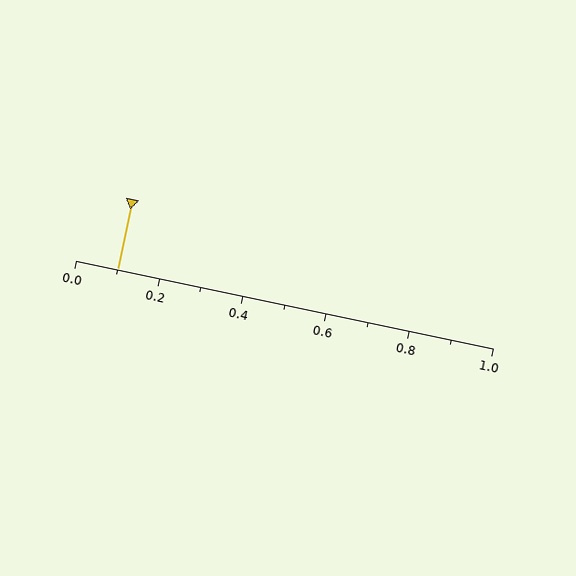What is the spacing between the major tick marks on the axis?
The major ticks are spaced 0.2 apart.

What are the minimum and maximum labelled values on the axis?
The axis runs from 0.0 to 1.0.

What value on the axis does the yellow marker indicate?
The marker indicates approximately 0.1.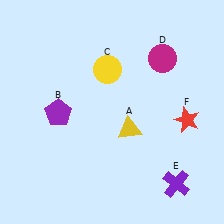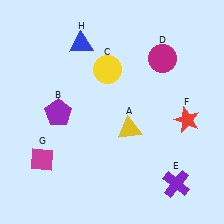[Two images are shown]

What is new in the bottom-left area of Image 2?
A magenta diamond (G) was added in the bottom-left area of Image 2.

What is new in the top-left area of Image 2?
A blue triangle (H) was added in the top-left area of Image 2.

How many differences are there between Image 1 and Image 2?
There are 2 differences between the two images.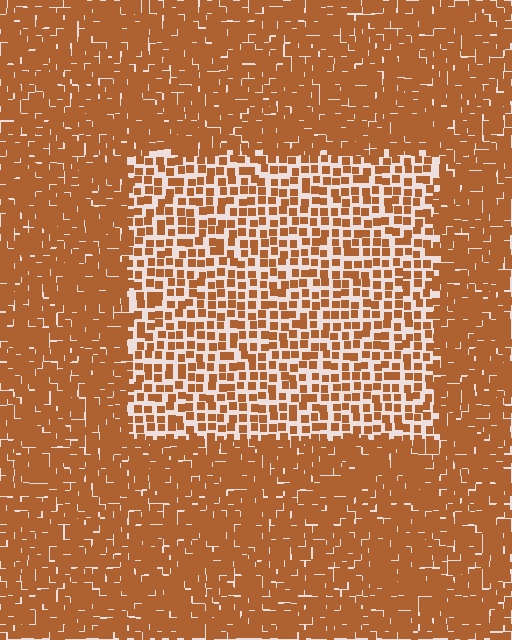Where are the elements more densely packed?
The elements are more densely packed outside the rectangle boundary.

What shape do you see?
I see a rectangle.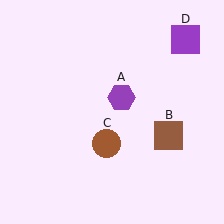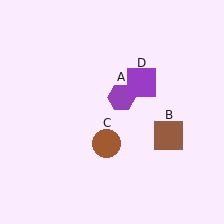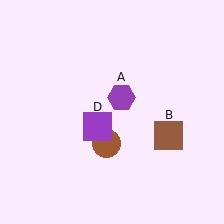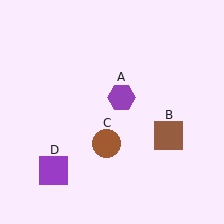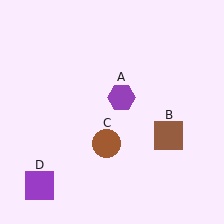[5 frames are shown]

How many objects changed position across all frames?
1 object changed position: purple square (object D).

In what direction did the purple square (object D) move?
The purple square (object D) moved down and to the left.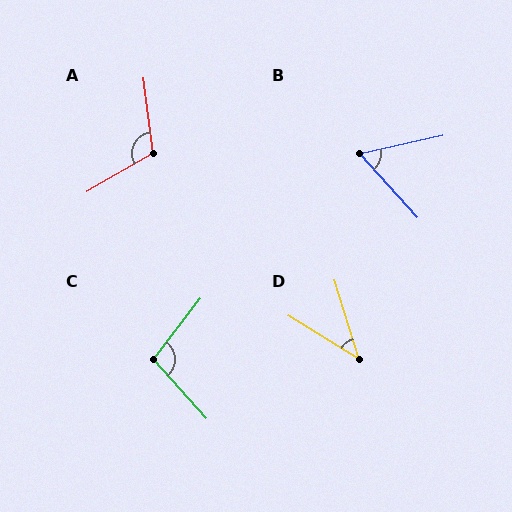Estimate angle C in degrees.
Approximately 101 degrees.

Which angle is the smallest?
D, at approximately 41 degrees.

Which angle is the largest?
A, at approximately 113 degrees.